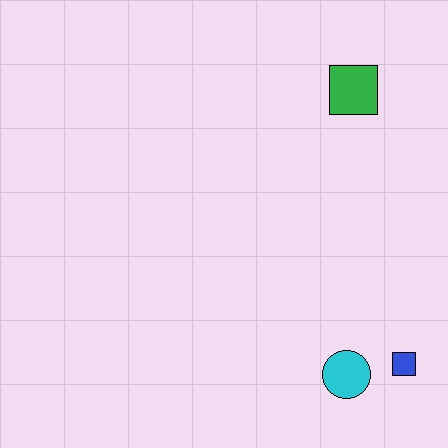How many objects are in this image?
There are 3 objects.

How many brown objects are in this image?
There are no brown objects.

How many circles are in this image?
There is 1 circle.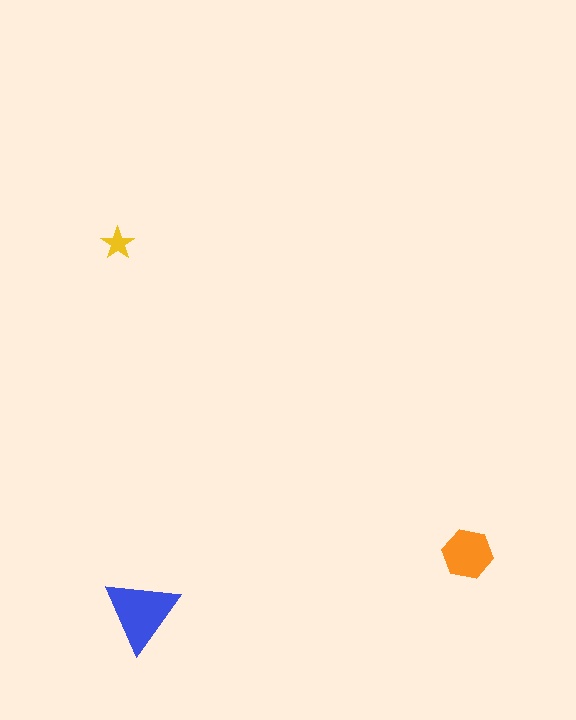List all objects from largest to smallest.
The blue triangle, the orange hexagon, the yellow star.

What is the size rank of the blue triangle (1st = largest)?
1st.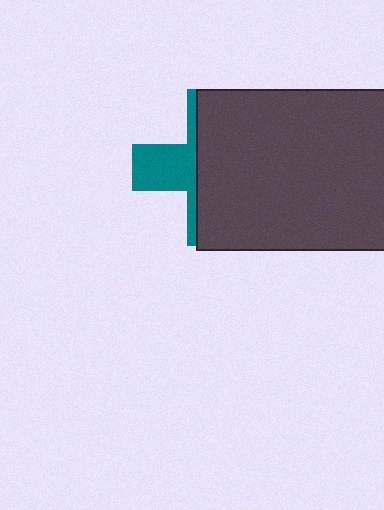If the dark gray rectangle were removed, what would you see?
You would see the complete teal cross.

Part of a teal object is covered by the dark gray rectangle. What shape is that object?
It is a cross.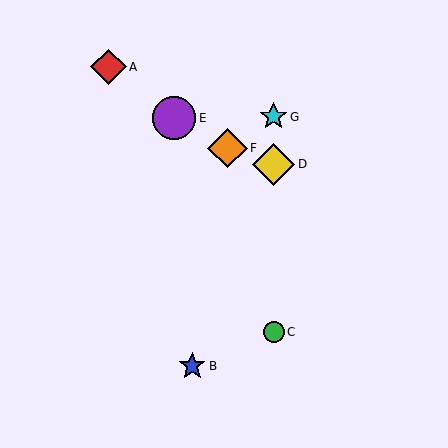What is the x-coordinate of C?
Object C is at x≈274.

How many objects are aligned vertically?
3 objects (C, D, G) are aligned vertically.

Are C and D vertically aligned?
Yes, both are at x≈274.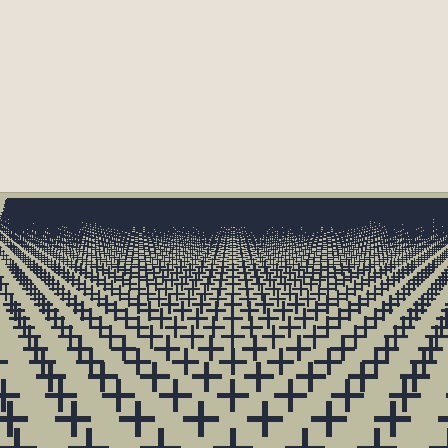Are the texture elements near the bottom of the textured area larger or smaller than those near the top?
Larger. Near the bottom, elements are closer to the viewer and appear at a bigger on-screen size.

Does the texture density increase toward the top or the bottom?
Density increases toward the top.